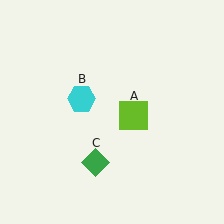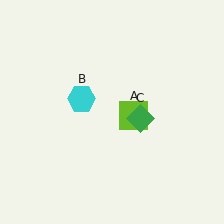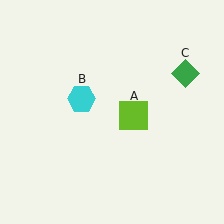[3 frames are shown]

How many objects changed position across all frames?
1 object changed position: green diamond (object C).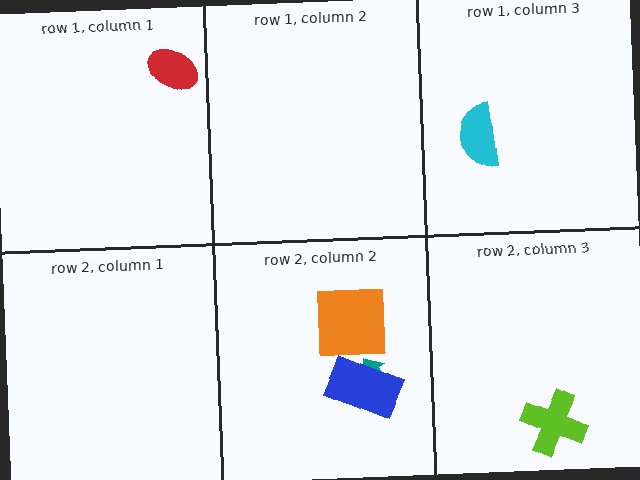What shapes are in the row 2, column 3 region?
The lime cross.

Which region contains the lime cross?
The row 2, column 3 region.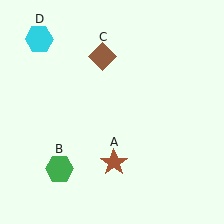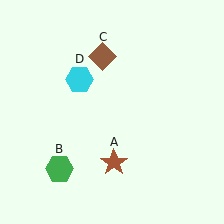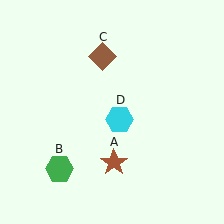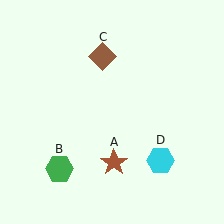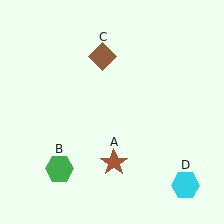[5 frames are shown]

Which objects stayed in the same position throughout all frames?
Brown star (object A) and green hexagon (object B) and brown diamond (object C) remained stationary.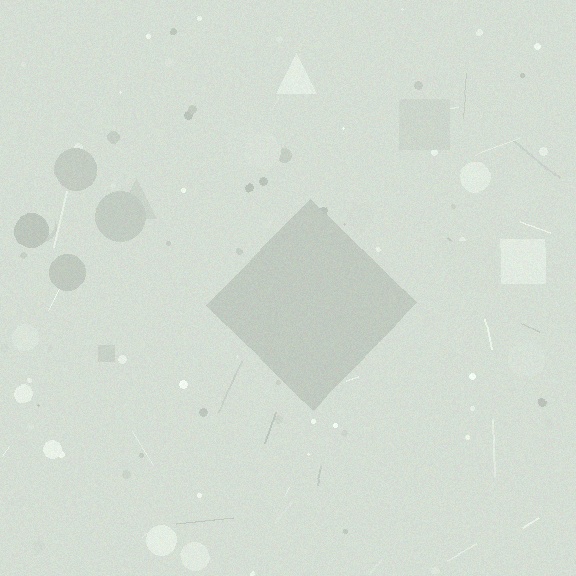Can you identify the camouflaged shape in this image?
The camouflaged shape is a diamond.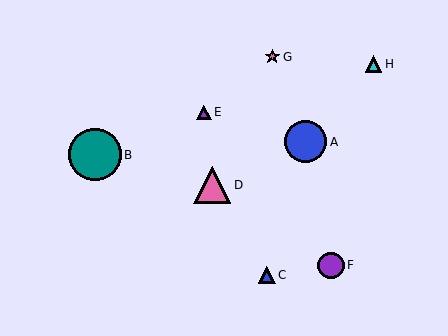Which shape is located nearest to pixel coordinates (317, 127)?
The blue circle (labeled A) at (305, 142) is nearest to that location.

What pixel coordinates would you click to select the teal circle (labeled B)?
Click at (95, 155) to select the teal circle B.